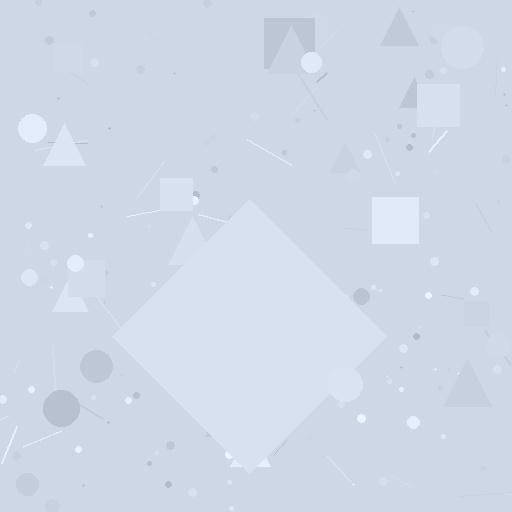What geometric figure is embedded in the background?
A diamond is embedded in the background.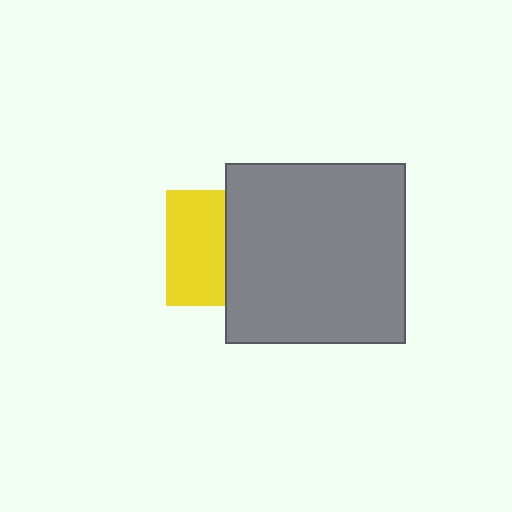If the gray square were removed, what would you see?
You would see the complete yellow square.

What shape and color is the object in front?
The object in front is a gray square.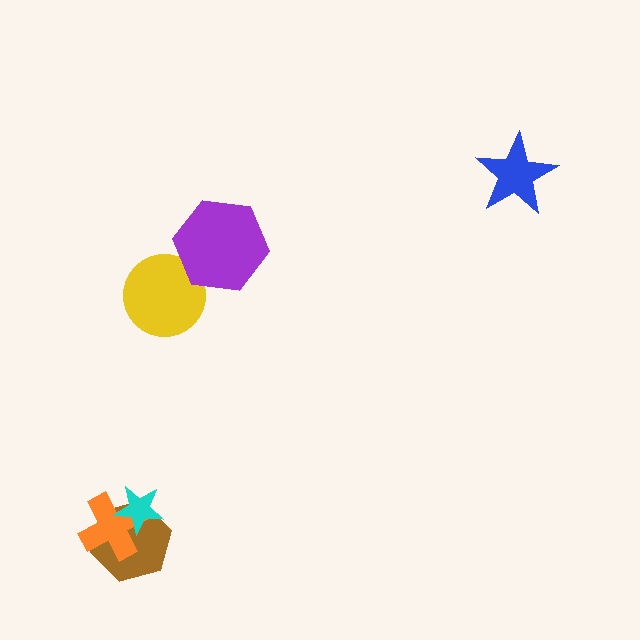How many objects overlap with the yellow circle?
1 object overlaps with the yellow circle.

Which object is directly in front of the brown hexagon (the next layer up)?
The orange cross is directly in front of the brown hexagon.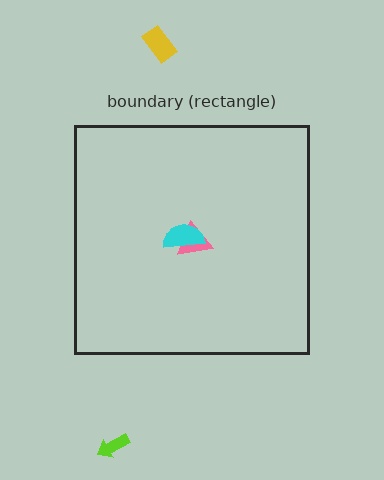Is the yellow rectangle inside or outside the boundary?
Outside.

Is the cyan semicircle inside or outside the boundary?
Inside.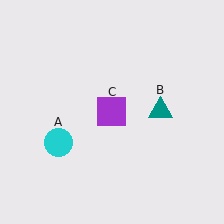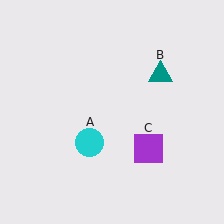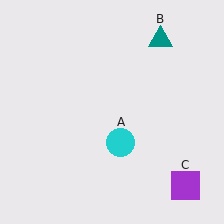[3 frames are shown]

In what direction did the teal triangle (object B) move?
The teal triangle (object B) moved up.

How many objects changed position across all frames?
3 objects changed position: cyan circle (object A), teal triangle (object B), purple square (object C).